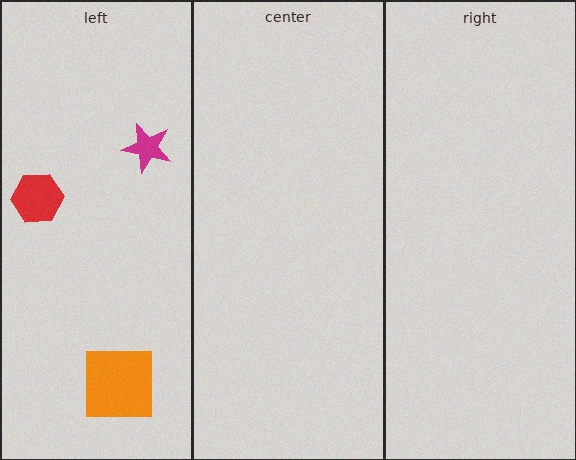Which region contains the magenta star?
The left region.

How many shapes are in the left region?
3.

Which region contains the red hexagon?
The left region.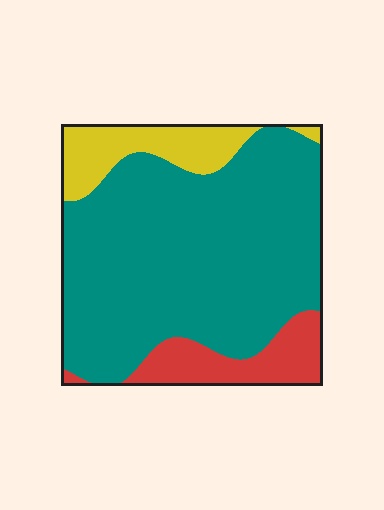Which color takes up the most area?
Teal, at roughly 75%.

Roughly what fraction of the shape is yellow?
Yellow covers about 15% of the shape.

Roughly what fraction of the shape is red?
Red takes up about one eighth (1/8) of the shape.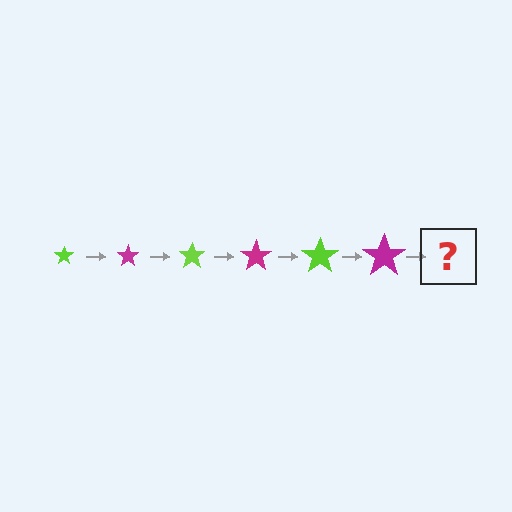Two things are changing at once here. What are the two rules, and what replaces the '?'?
The two rules are that the star grows larger each step and the color cycles through lime and magenta. The '?' should be a lime star, larger than the previous one.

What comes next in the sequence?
The next element should be a lime star, larger than the previous one.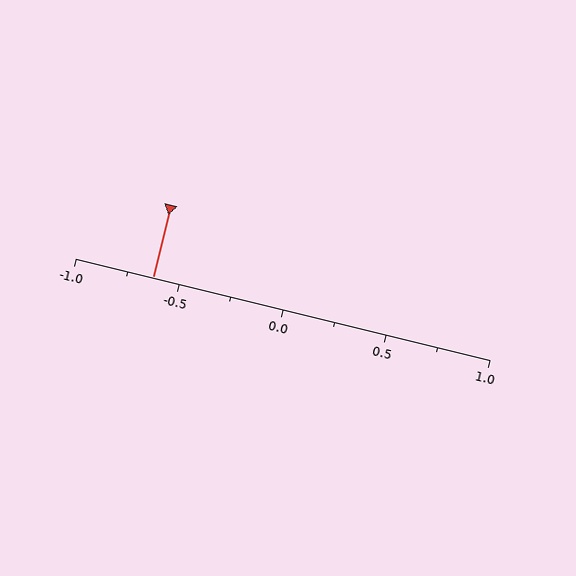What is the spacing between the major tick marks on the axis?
The major ticks are spaced 0.5 apart.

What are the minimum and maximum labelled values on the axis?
The axis runs from -1.0 to 1.0.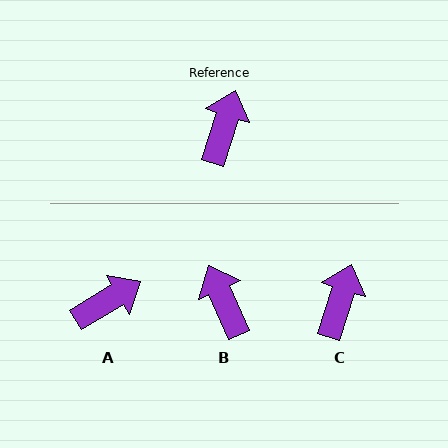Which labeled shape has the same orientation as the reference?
C.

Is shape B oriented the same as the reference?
No, it is off by about 41 degrees.